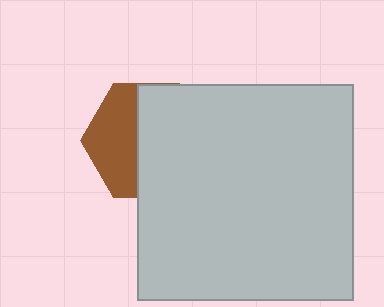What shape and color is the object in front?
The object in front is a light gray square.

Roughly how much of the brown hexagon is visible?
A small part of it is visible (roughly 41%).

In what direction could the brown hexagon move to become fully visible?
The brown hexagon could move left. That would shift it out from behind the light gray square entirely.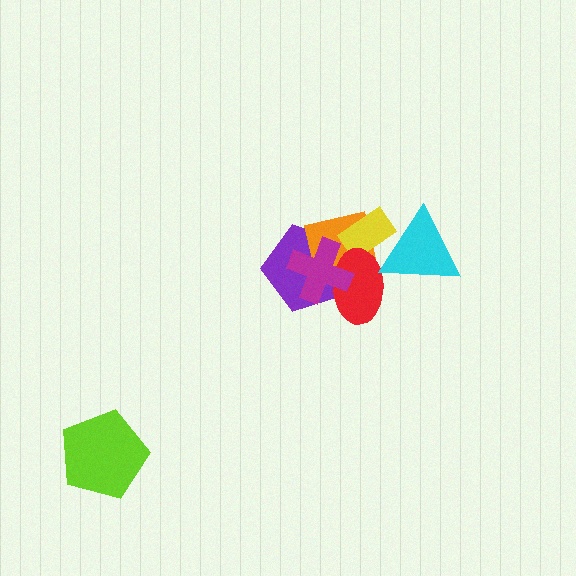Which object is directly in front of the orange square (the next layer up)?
The yellow rectangle is directly in front of the orange square.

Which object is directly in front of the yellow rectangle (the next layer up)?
The red ellipse is directly in front of the yellow rectangle.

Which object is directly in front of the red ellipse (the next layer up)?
The cyan triangle is directly in front of the red ellipse.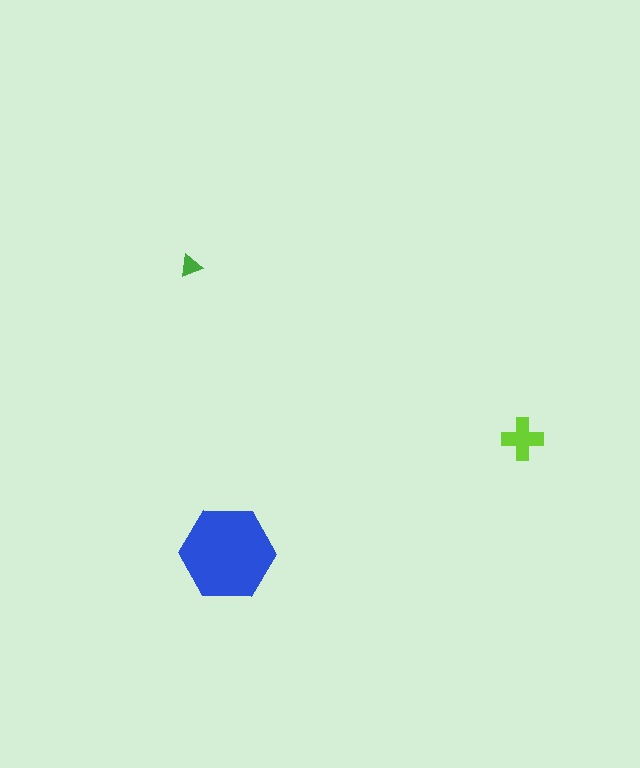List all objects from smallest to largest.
The green triangle, the lime cross, the blue hexagon.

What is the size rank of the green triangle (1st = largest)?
3rd.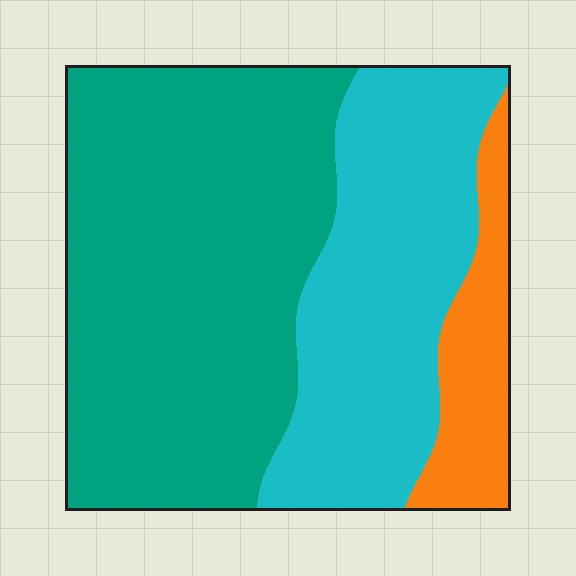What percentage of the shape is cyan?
Cyan takes up about one third (1/3) of the shape.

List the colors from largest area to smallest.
From largest to smallest: teal, cyan, orange.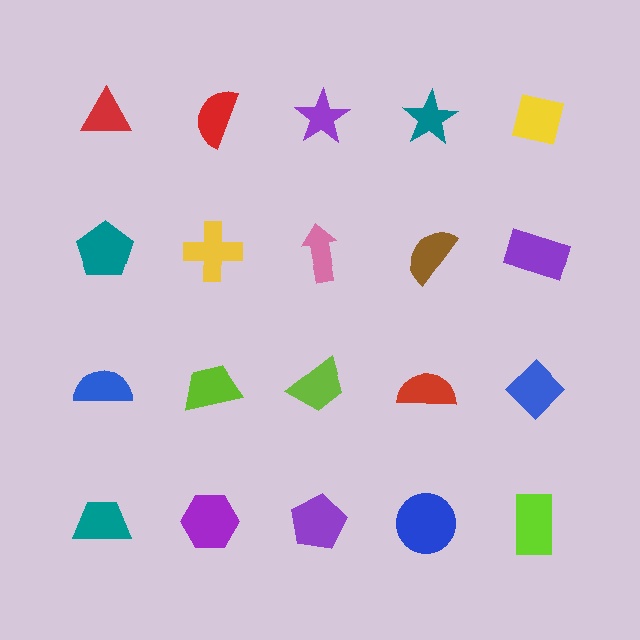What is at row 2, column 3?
A pink arrow.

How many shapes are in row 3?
5 shapes.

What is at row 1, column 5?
A yellow square.